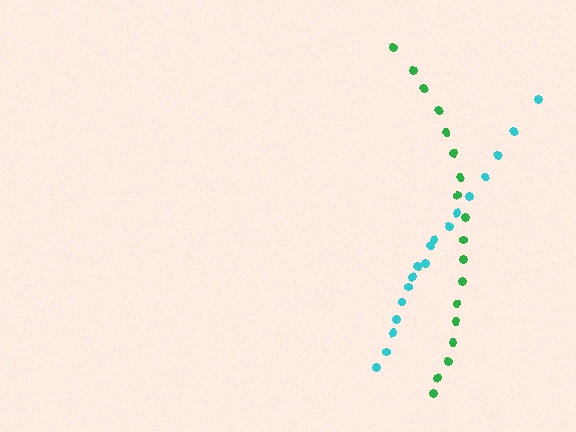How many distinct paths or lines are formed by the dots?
There are 2 distinct paths.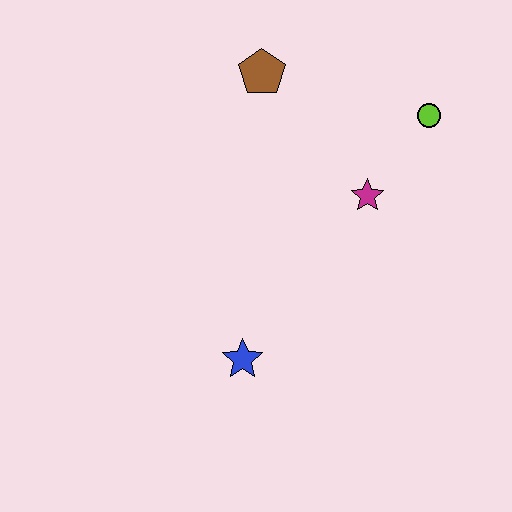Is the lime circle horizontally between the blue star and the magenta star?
No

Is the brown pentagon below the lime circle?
No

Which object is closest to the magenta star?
The lime circle is closest to the magenta star.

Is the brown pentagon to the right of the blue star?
Yes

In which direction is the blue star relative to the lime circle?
The blue star is below the lime circle.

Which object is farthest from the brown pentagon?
The blue star is farthest from the brown pentagon.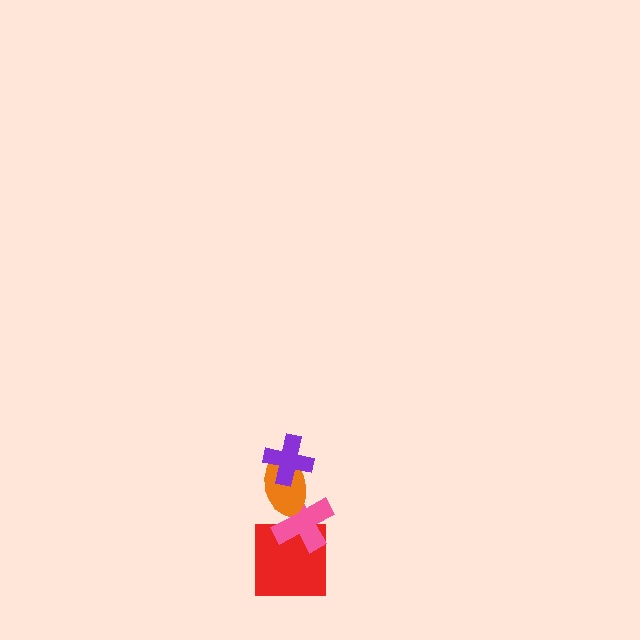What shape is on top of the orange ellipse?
The purple cross is on top of the orange ellipse.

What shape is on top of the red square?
The pink cross is on top of the red square.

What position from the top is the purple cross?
The purple cross is 1st from the top.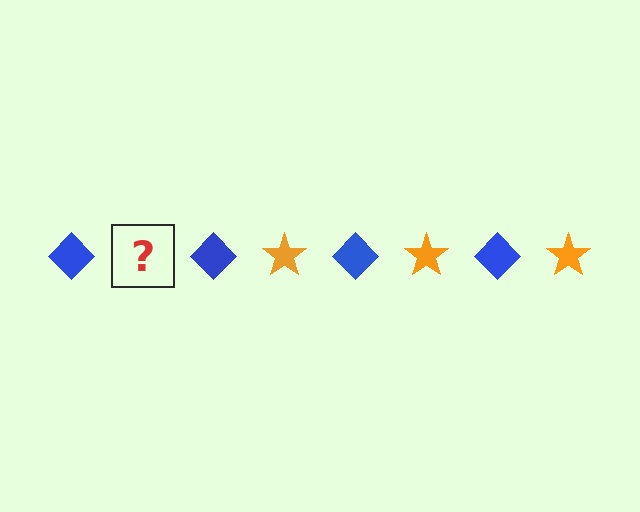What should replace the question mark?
The question mark should be replaced with an orange star.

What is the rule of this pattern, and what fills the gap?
The rule is that the pattern alternates between blue diamond and orange star. The gap should be filled with an orange star.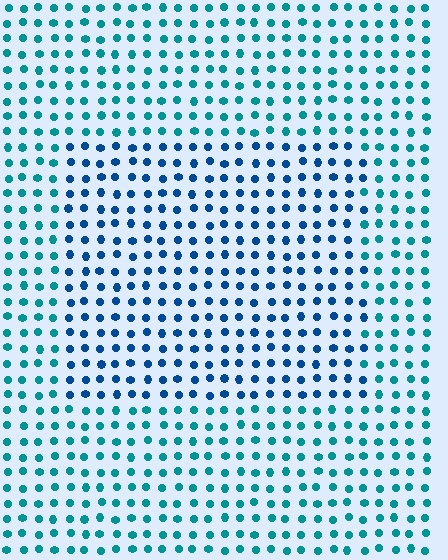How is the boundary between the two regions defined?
The boundary is defined purely by a slight shift in hue (about 31 degrees). Spacing, size, and orientation are identical on both sides.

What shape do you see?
I see a rectangle.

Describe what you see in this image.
The image is filled with small teal elements in a uniform arrangement. A rectangle-shaped region is visible where the elements are tinted to a slightly different hue, forming a subtle color boundary.